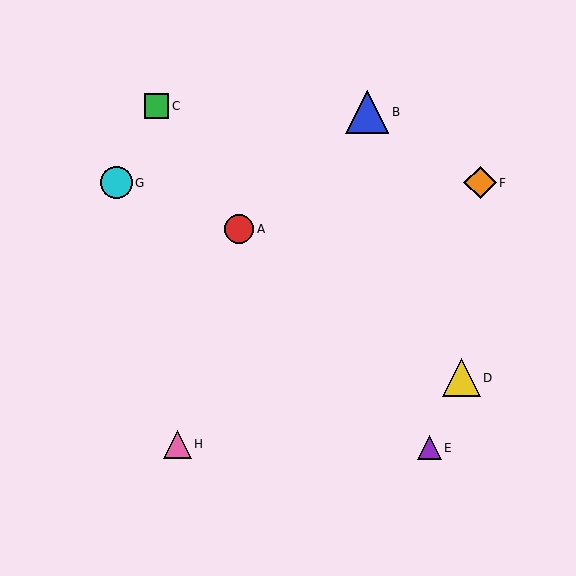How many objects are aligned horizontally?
2 objects (F, G) are aligned horizontally.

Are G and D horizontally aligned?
No, G is at y≈183 and D is at y≈378.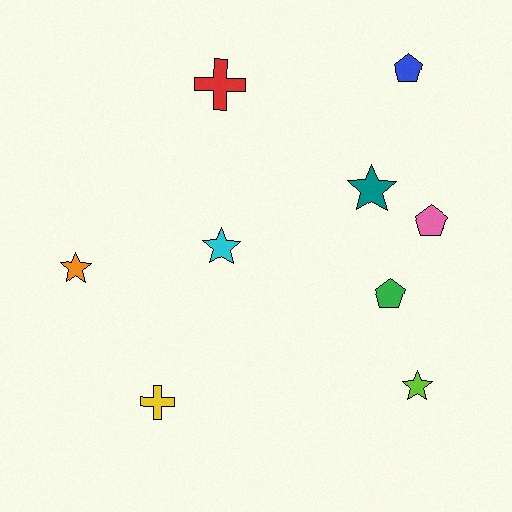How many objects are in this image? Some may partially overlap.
There are 9 objects.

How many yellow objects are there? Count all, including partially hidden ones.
There is 1 yellow object.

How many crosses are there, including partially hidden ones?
There are 2 crosses.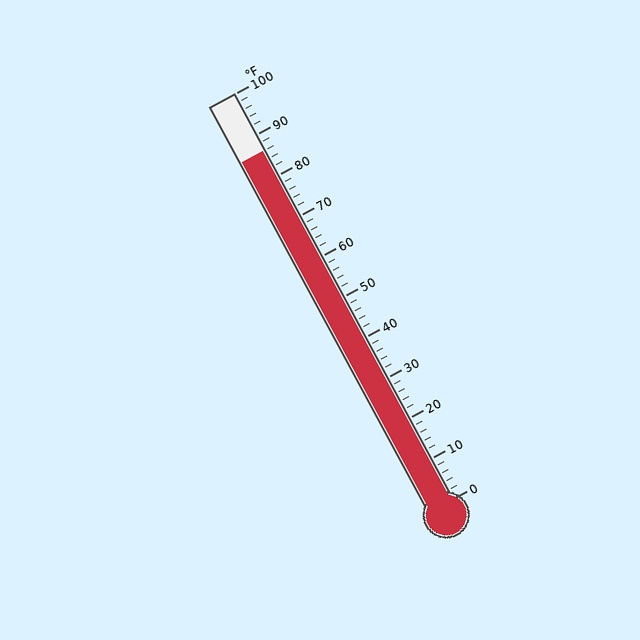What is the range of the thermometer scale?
The thermometer scale ranges from 0°F to 100°F.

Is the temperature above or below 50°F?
The temperature is above 50°F.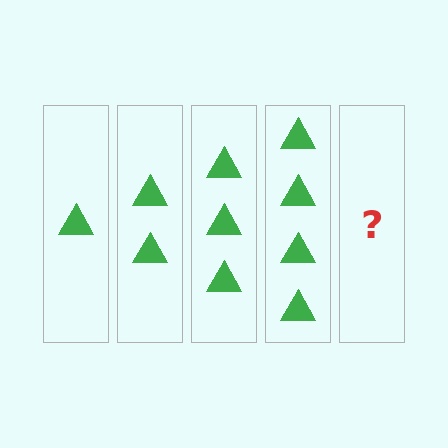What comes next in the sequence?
The next element should be 5 triangles.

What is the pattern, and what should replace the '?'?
The pattern is that each step adds one more triangle. The '?' should be 5 triangles.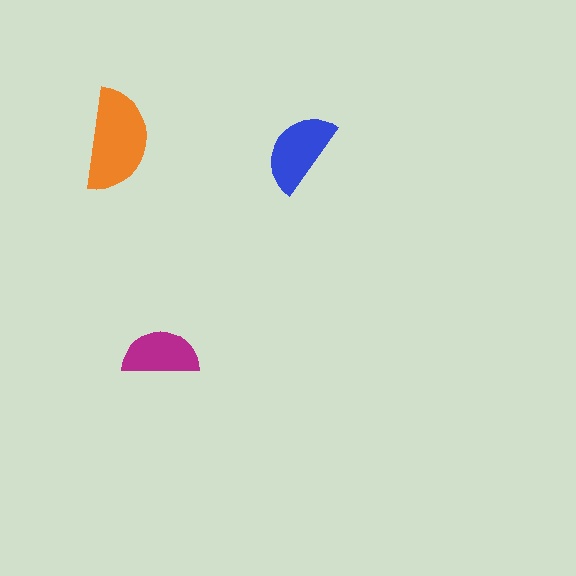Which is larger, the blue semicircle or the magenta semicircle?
The blue one.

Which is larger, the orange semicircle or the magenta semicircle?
The orange one.